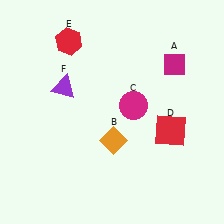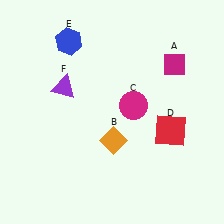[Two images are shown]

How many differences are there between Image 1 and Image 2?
There is 1 difference between the two images.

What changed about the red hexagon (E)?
In Image 1, E is red. In Image 2, it changed to blue.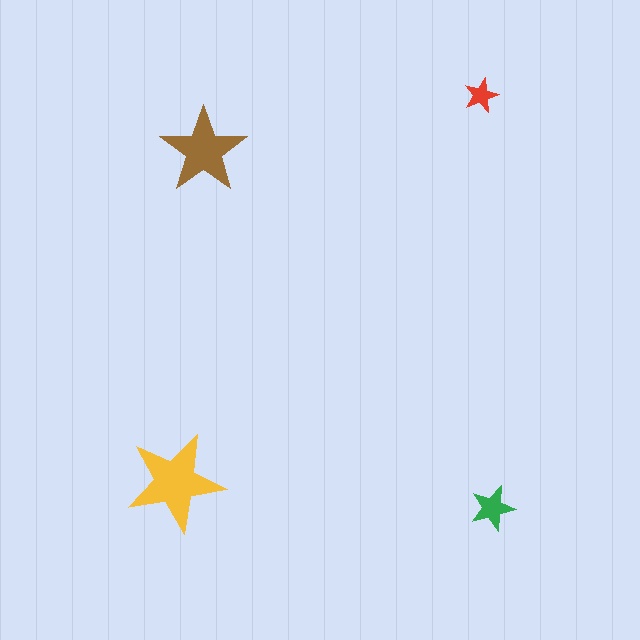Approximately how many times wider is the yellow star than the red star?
About 3 times wider.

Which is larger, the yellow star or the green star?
The yellow one.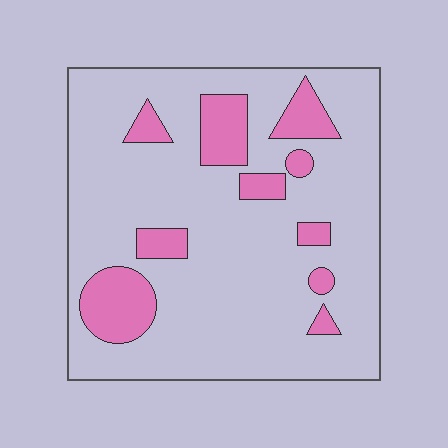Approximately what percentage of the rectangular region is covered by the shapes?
Approximately 20%.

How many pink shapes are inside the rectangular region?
10.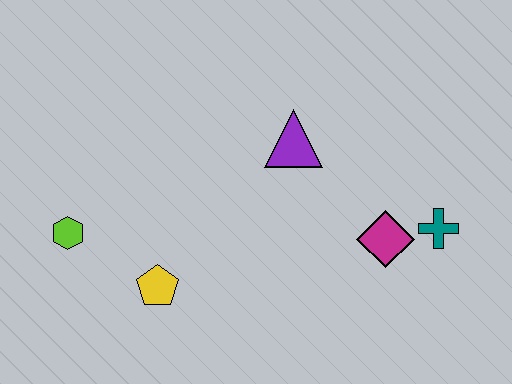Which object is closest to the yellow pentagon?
The lime hexagon is closest to the yellow pentagon.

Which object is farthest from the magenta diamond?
The lime hexagon is farthest from the magenta diamond.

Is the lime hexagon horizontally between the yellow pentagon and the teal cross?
No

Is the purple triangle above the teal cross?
Yes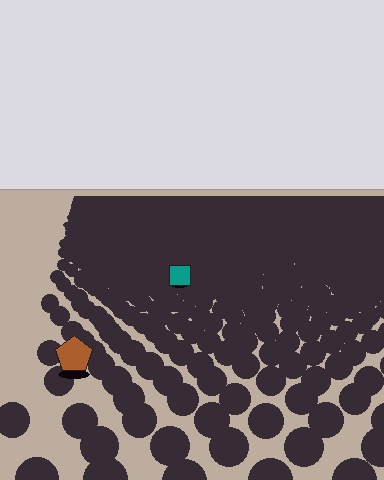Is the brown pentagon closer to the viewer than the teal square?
Yes. The brown pentagon is closer — you can tell from the texture gradient: the ground texture is coarser near it.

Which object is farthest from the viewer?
The teal square is farthest from the viewer. It appears smaller and the ground texture around it is denser.